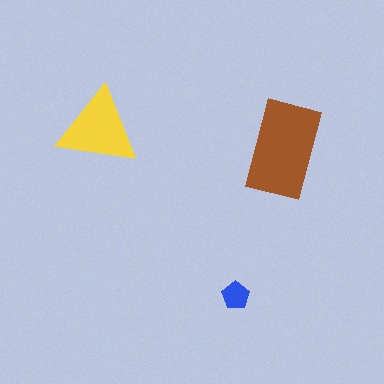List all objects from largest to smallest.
The brown rectangle, the yellow triangle, the blue pentagon.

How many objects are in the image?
There are 3 objects in the image.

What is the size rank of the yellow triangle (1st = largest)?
2nd.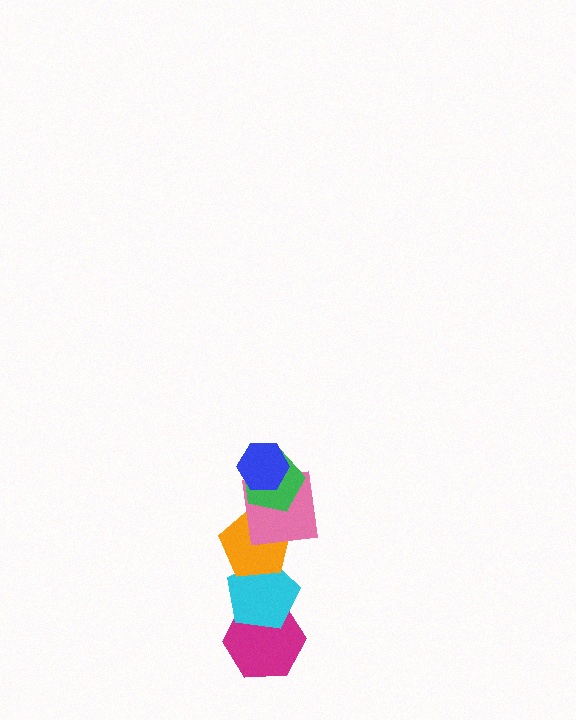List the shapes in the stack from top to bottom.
From top to bottom: the blue hexagon, the green pentagon, the pink square, the orange pentagon, the cyan pentagon, the magenta hexagon.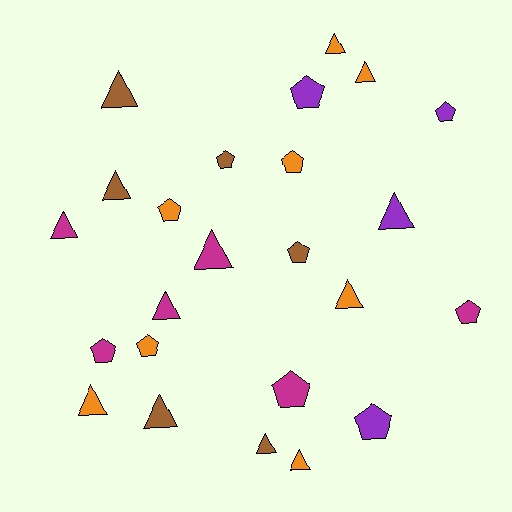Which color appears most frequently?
Orange, with 8 objects.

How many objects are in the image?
There are 24 objects.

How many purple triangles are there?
There is 1 purple triangle.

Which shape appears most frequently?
Triangle, with 13 objects.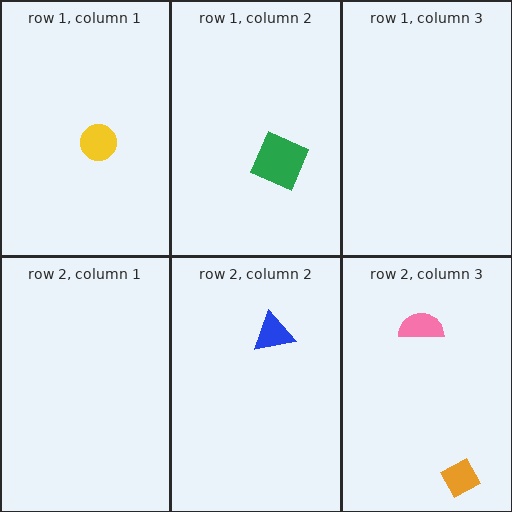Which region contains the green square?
The row 1, column 2 region.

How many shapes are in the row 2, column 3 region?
2.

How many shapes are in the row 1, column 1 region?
1.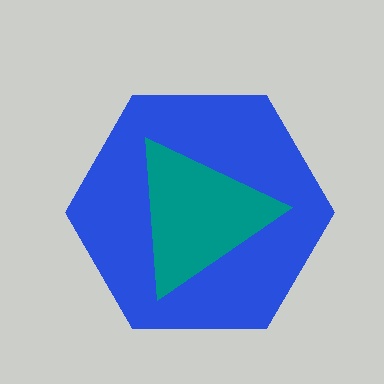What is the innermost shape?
The teal triangle.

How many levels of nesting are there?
2.